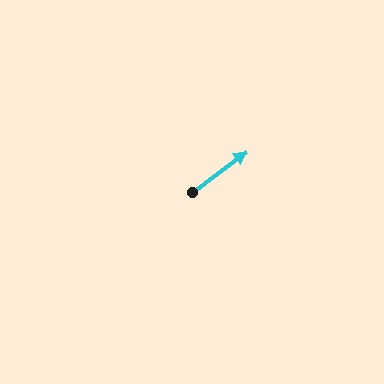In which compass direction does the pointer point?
Northeast.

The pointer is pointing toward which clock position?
Roughly 2 o'clock.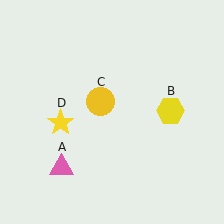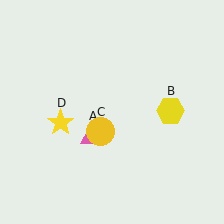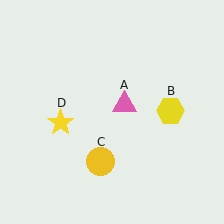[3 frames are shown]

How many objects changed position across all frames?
2 objects changed position: pink triangle (object A), yellow circle (object C).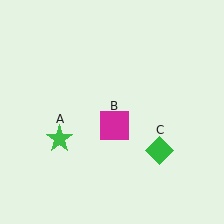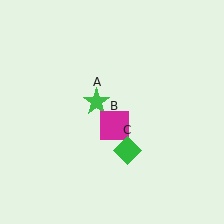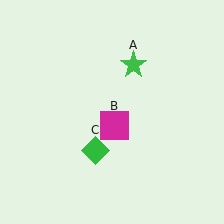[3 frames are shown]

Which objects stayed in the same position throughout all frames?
Magenta square (object B) remained stationary.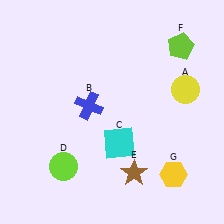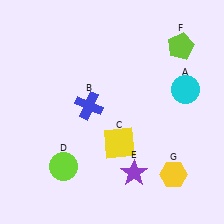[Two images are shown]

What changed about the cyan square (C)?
In Image 1, C is cyan. In Image 2, it changed to yellow.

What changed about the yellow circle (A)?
In Image 1, A is yellow. In Image 2, it changed to cyan.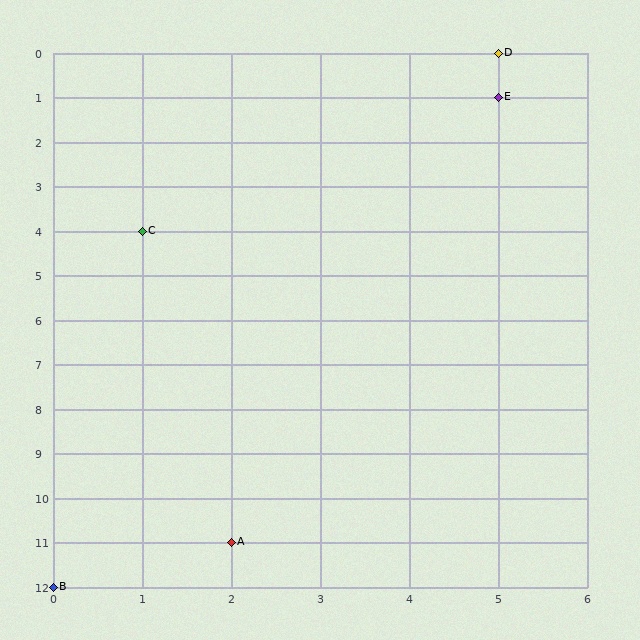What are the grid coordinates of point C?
Point C is at grid coordinates (1, 4).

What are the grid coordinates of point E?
Point E is at grid coordinates (5, 1).